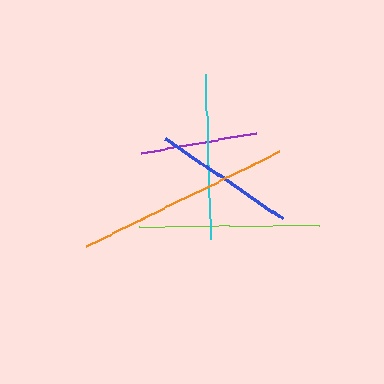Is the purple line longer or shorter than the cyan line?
The cyan line is longer than the purple line.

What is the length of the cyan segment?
The cyan segment is approximately 165 pixels long.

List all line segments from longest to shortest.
From longest to shortest: orange, lime, cyan, blue, purple.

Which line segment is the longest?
The orange line is the longest at approximately 215 pixels.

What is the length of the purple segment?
The purple segment is approximately 116 pixels long.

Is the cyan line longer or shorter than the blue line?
The cyan line is longer than the blue line.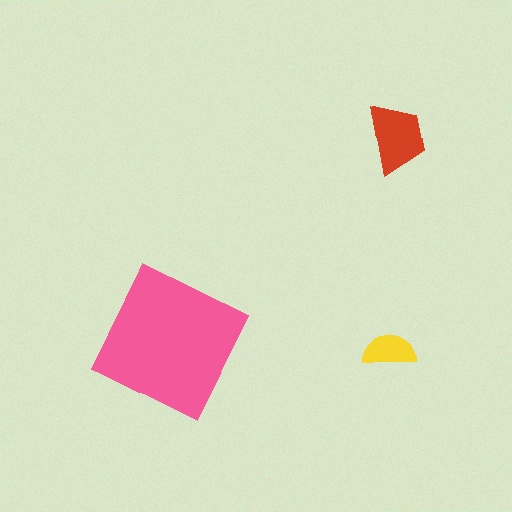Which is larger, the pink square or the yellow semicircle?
The pink square.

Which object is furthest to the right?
The red trapezoid is rightmost.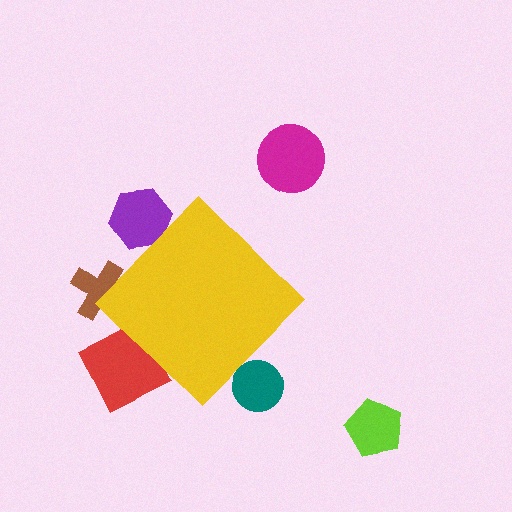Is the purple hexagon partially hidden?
Yes, the purple hexagon is partially hidden behind the yellow diamond.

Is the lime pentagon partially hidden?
No, the lime pentagon is fully visible.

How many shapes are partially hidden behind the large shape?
4 shapes are partially hidden.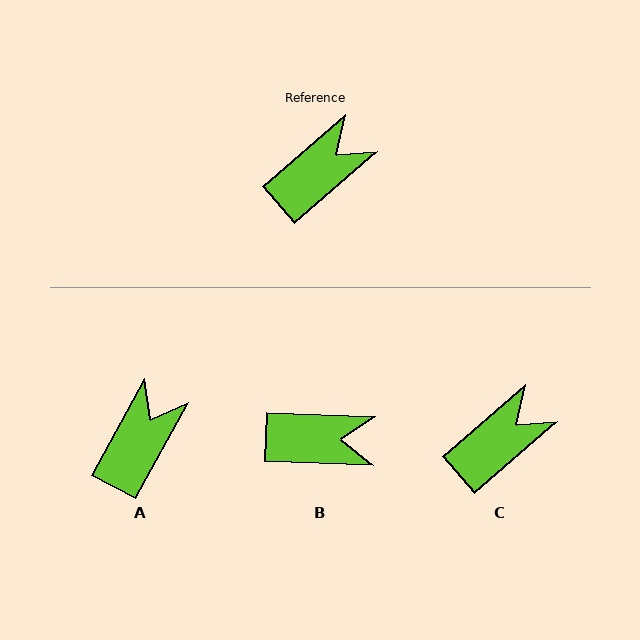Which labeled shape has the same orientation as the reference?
C.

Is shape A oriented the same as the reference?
No, it is off by about 20 degrees.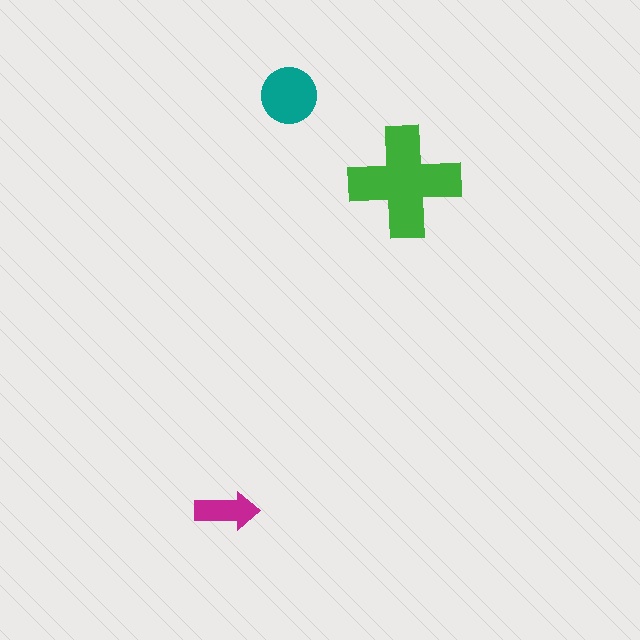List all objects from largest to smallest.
The green cross, the teal circle, the magenta arrow.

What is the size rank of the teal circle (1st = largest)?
2nd.